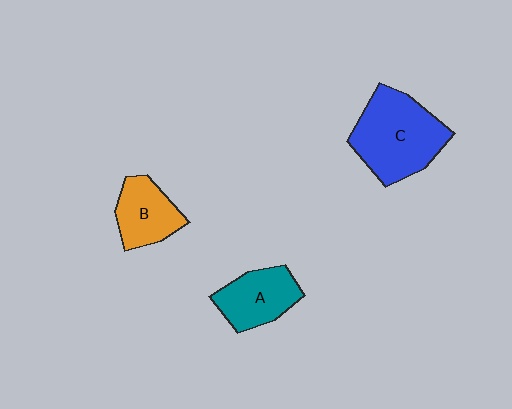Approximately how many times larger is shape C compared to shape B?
Approximately 1.7 times.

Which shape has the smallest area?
Shape B (orange).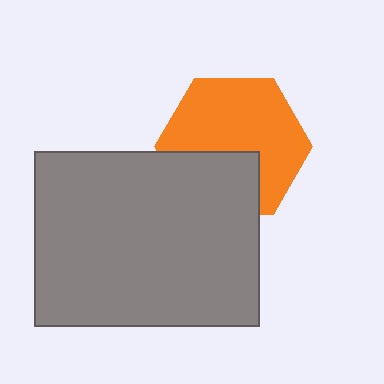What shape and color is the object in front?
The object in front is a gray rectangle.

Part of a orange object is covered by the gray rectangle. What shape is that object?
It is a hexagon.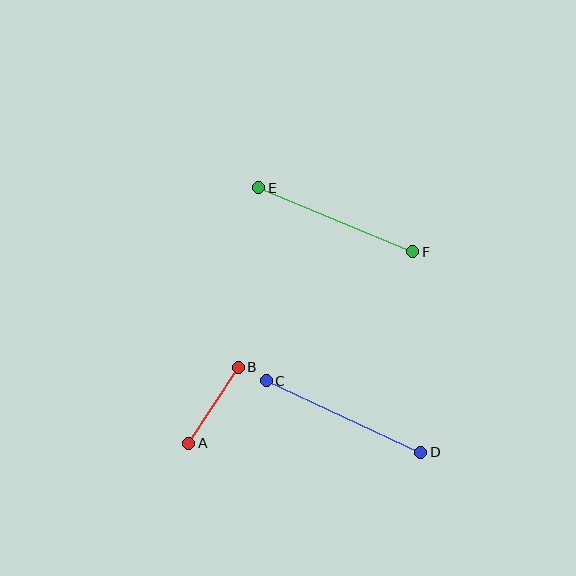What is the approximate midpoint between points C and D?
The midpoint is at approximately (344, 416) pixels.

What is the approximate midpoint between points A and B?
The midpoint is at approximately (214, 405) pixels.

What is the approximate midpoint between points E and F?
The midpoint is at approximately (336, 220) pixels.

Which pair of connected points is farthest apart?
Points C and D are farthest apart.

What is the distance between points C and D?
The distance is approximately 171 pixels.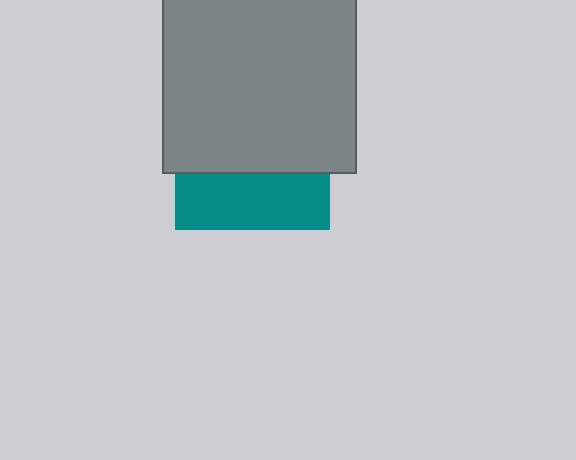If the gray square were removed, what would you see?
You would see the complete teal square.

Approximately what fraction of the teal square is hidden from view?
Roughly 64% of the teal square is hidden behind the gray square.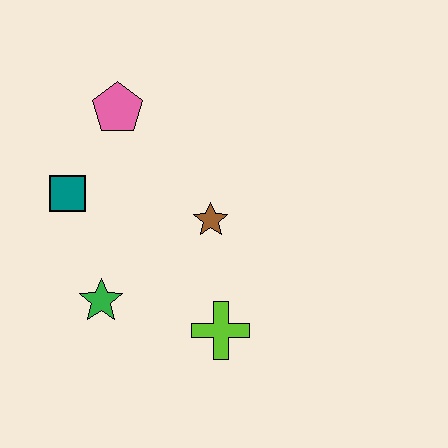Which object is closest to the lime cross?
The brown star is closest to the lime cross.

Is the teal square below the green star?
No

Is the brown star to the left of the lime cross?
Yes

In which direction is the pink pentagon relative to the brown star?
The pink pentagon is above the brown star.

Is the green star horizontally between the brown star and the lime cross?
No